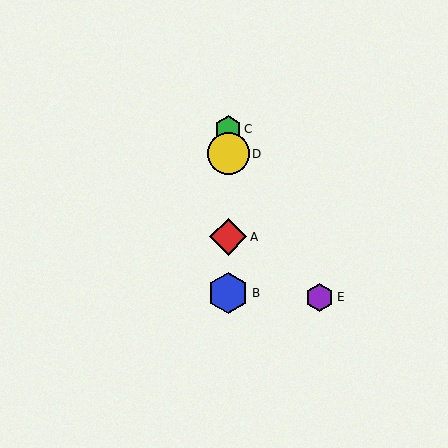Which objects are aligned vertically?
Objects A, B, C, D are aligned vertically.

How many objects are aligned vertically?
4 objects (A, B, C, D) are aligned vertically.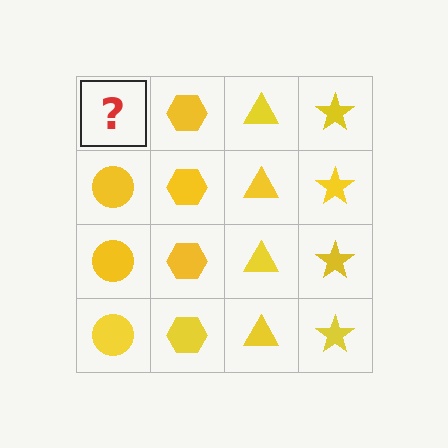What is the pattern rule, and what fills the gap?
The rule is that each column has a consistent shape. The gap should be filled with a yellow circle.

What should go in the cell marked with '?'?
The missing cell should contain a yellow circle.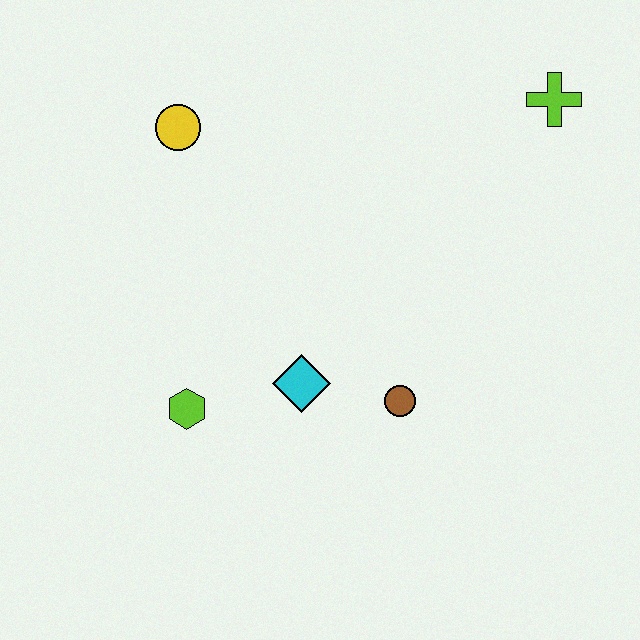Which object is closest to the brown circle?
The cyan diamond is closest to the brown circle.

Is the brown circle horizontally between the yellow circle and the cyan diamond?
No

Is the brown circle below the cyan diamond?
Yes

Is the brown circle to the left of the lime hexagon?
No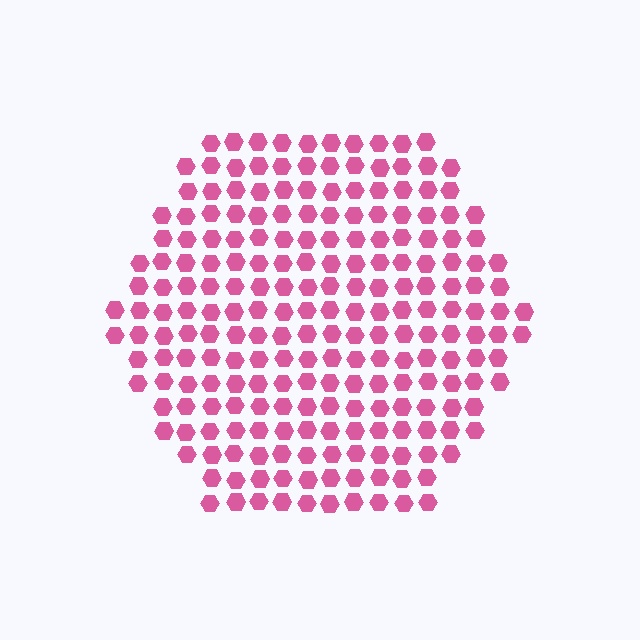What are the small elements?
The small elements are hexagons.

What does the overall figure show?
The overall figure shows a hexagon.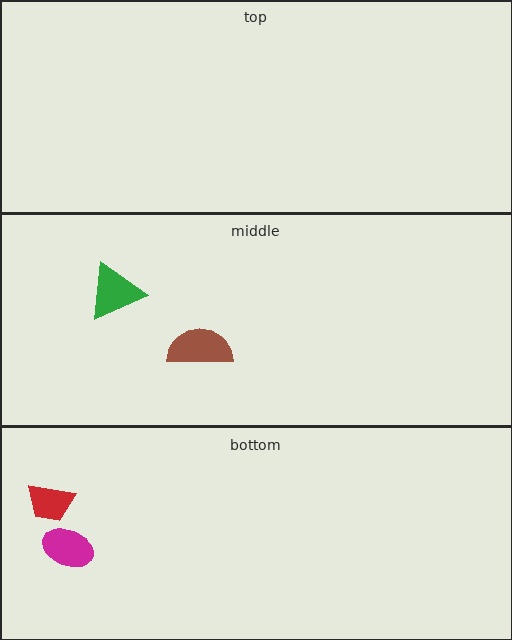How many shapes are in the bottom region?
2.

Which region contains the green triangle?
The middle region.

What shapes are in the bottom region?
The red trapezoid, the magenta ellipse.